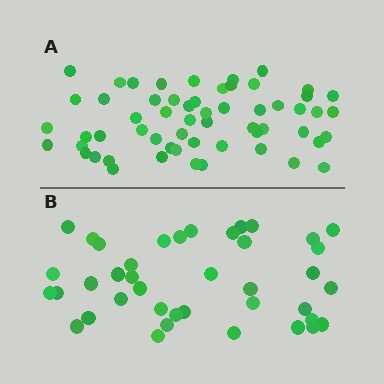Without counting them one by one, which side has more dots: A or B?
Region A (the top region) has more dots.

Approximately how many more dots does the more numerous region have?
Region A has approximately 20 more dots than region B.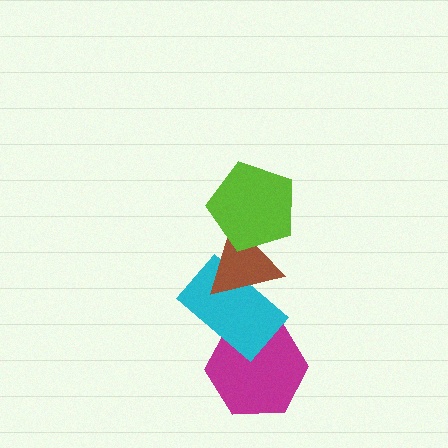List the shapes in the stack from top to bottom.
From top to bottom: the lime pentagon, the brown triangle, the cyan rectangle, the magenta hexagon.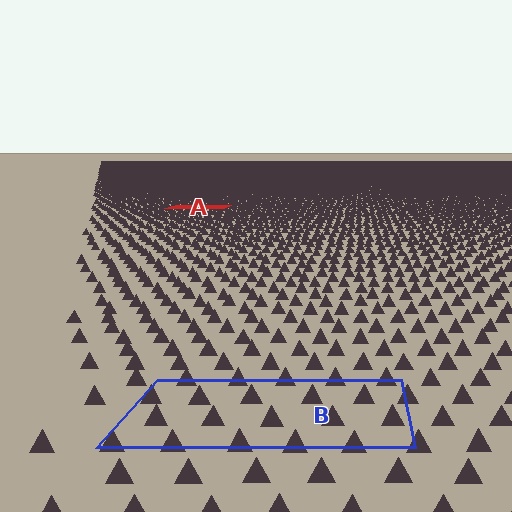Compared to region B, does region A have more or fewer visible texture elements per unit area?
Region A has more texture elements per unit area — they are packed more densely because it is farther away.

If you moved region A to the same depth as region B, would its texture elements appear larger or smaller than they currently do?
They would appear larger. At a closer depth, the same texture elements are projected at a bigger on-screen size.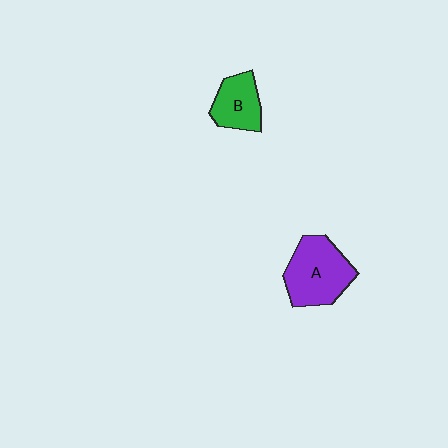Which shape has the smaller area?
Shape B (green).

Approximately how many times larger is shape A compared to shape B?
Approximately 1.6 times.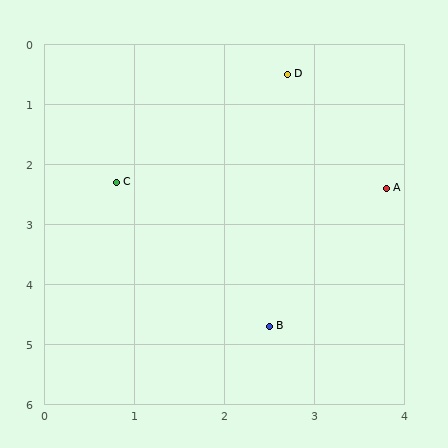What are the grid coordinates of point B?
Point B is at approximately (2.5, 4.7).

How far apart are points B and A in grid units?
Points B and A are about 2.6 grid units apart.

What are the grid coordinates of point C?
Point C is at approximately (0.8, 2.3).